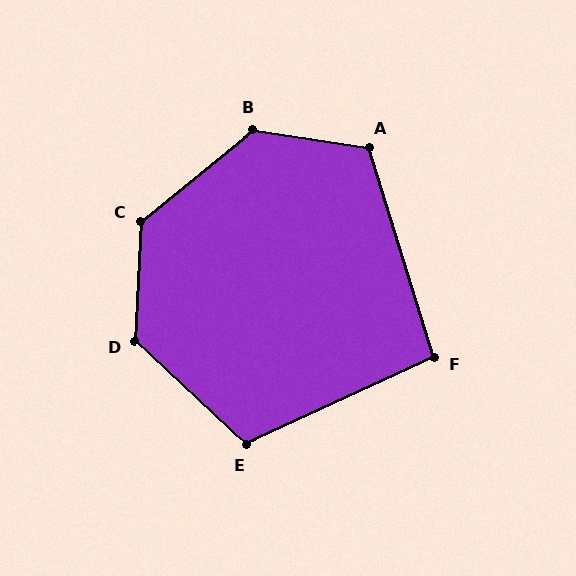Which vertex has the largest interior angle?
B, at approximately 132 degrees.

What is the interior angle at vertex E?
Approximately 112 degrees (obtuse).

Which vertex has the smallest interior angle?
F, at approximately 97 degrees.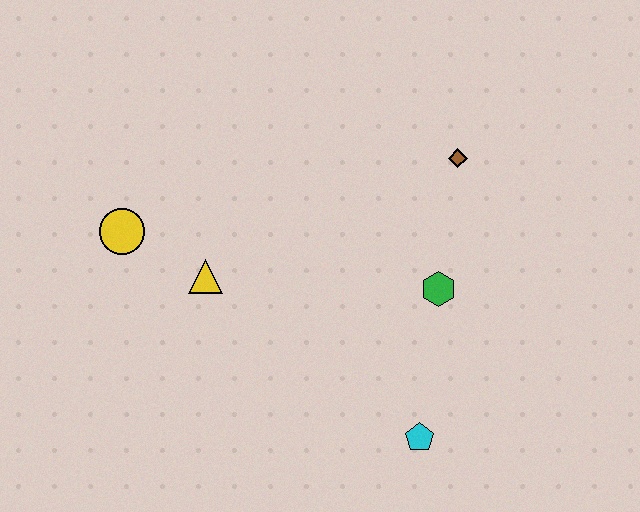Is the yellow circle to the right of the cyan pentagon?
No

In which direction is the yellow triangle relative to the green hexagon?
The yellow triangle is to the left of the green hexagon.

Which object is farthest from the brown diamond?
The yellow circle is farthest from the brown diamond.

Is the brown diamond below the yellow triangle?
No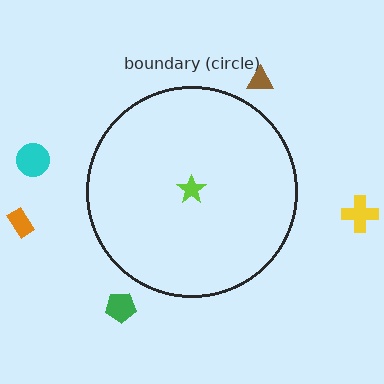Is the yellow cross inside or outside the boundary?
Outside.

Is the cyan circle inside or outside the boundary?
Outside.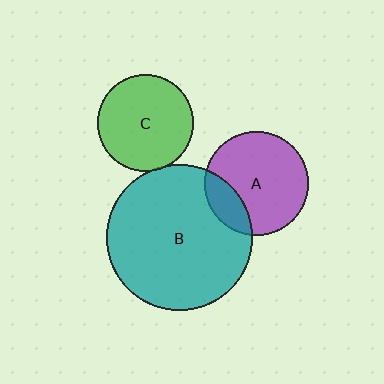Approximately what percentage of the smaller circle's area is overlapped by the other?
Approximately 20%.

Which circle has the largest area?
Circle B (teal).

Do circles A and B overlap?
Yes.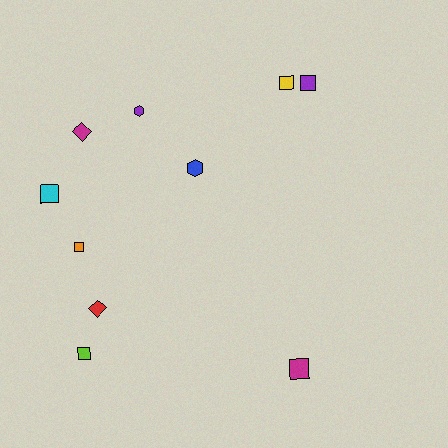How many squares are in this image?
There are 6 squares.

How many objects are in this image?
There are 10 objects.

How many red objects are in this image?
There is 1 red object.